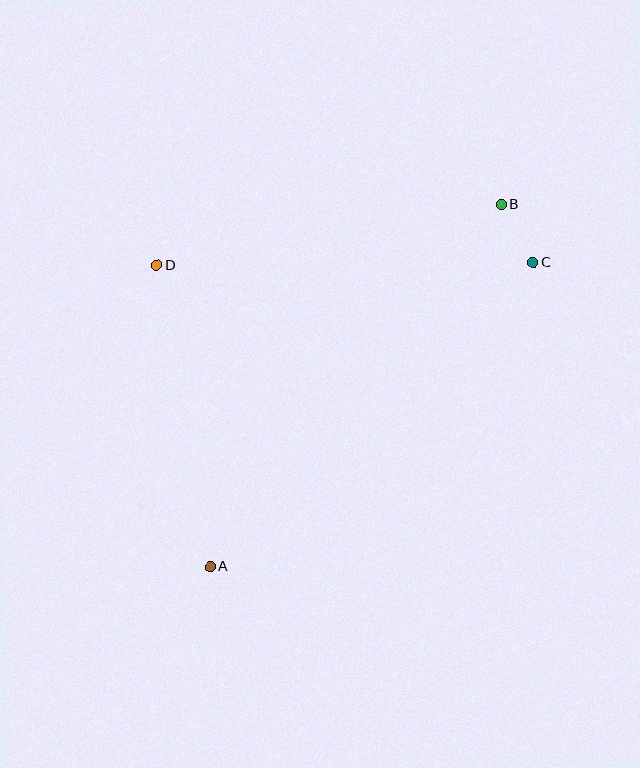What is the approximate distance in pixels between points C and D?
The distance between C and D is approximately 376 pixels.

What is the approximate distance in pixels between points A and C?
The distance between A and C is approximately 443 pixels.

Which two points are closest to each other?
Points B and C are closest to each other.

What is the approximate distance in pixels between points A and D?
The distance between A and D is approximately 306 pixels.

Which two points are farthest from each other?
Points A and B are farthest from each other.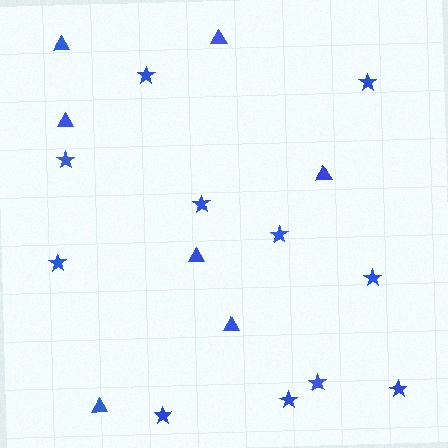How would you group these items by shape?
There are 2 groups: one group of stars (11) and one group of triangles (7).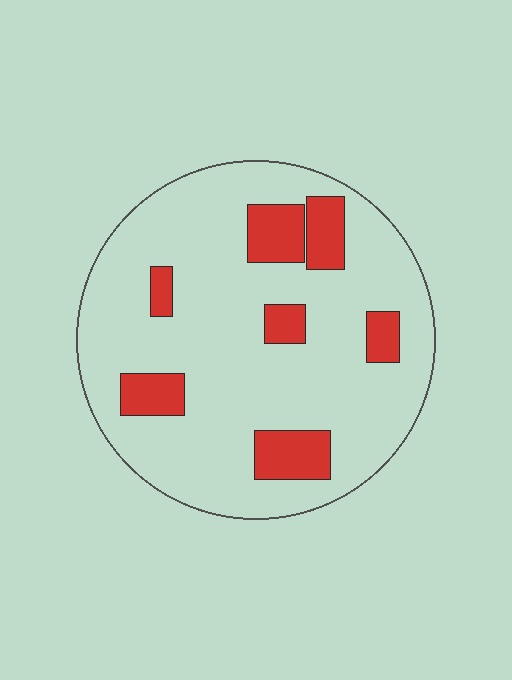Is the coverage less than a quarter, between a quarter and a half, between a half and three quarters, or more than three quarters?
Less than a quarter.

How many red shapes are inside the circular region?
7.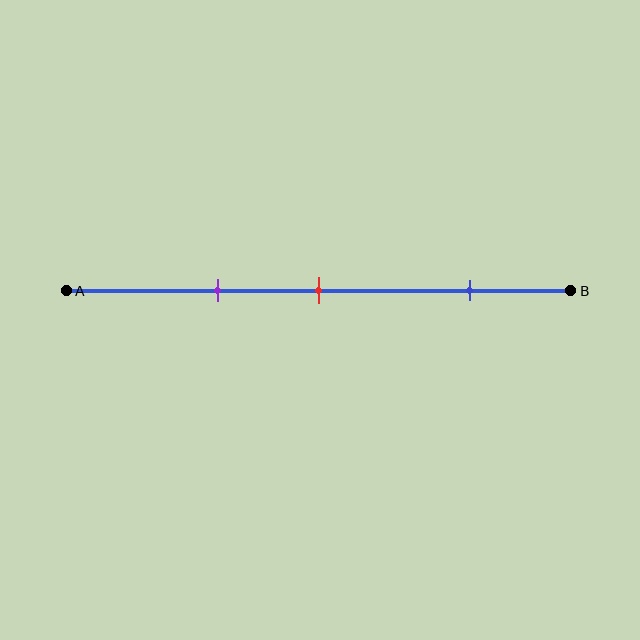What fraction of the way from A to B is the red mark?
The red mark is approximately 50% (0.5) of the way from A to B.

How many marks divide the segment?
There are 3 marks dividing the segment.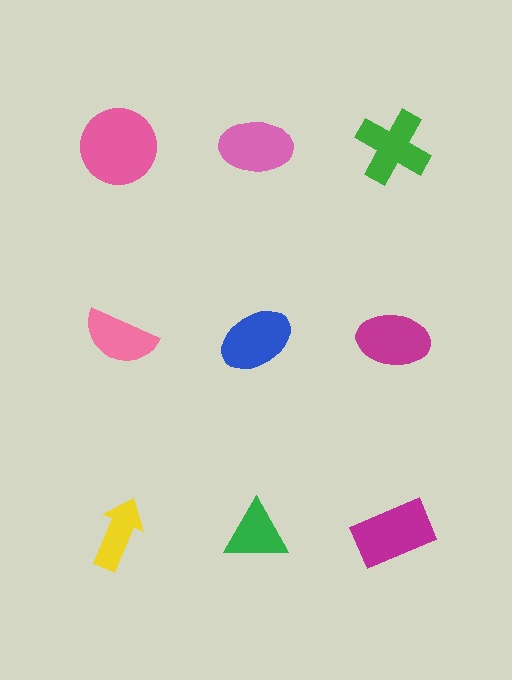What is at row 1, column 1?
A pink circle.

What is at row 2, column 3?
A magenta ellipse.